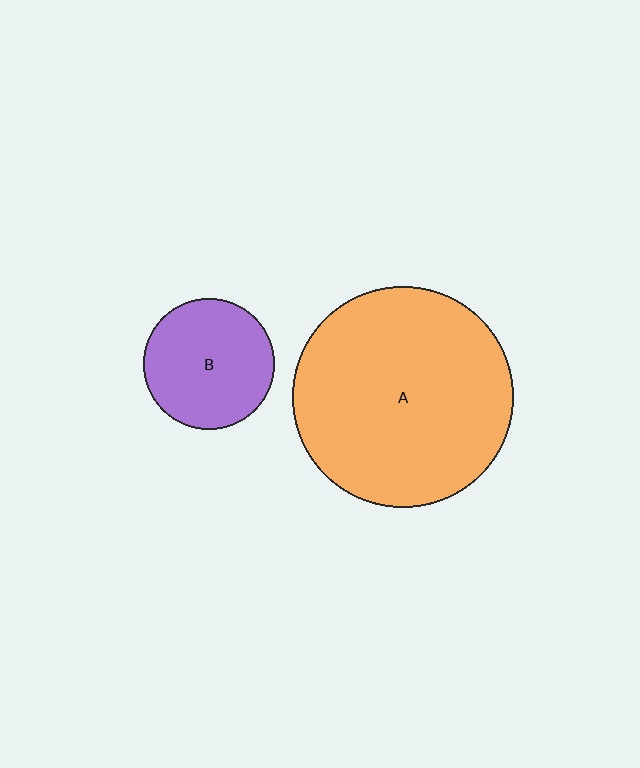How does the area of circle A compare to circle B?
Approximately 2.8 times.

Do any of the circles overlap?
No, none of the circles overlap.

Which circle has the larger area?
Circle A (orange).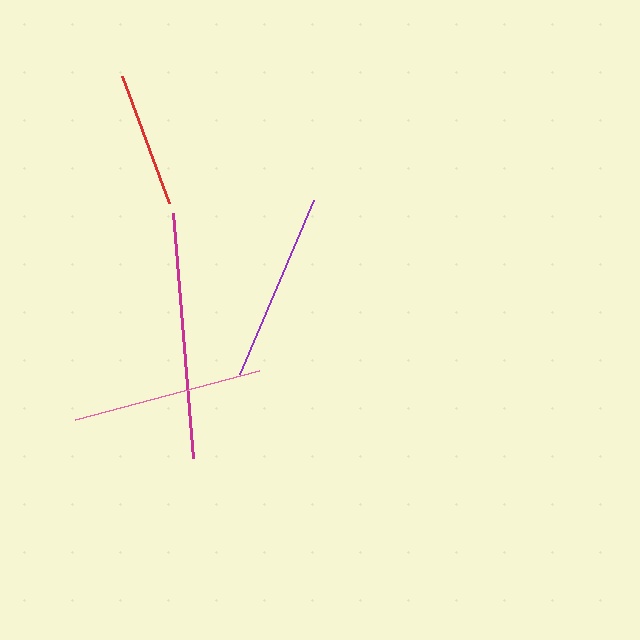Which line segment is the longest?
The magenta line is the longest at approximately 245 pixels.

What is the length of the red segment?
The red segment is approximately 136 pixels long.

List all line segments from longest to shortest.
From longest to shortest: magenta, purple, pink, red.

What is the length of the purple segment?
The purple segment is approximately 189 pixels long.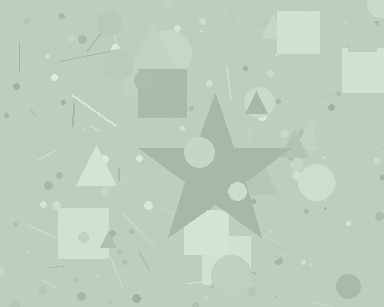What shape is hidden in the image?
A star is hidden in the image.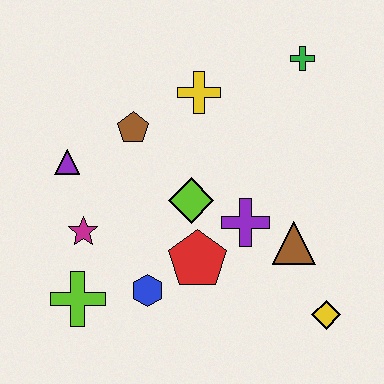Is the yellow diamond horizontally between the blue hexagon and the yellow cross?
No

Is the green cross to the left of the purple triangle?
No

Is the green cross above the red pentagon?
Yes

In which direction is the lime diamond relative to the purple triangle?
The lime diamond is to the right of the purple triangle.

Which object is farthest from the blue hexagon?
The green cross is farthest from the blue hexagon.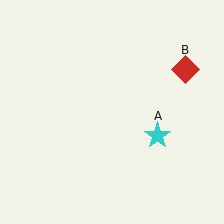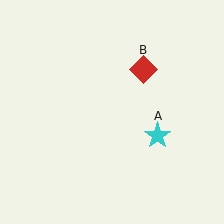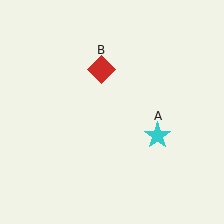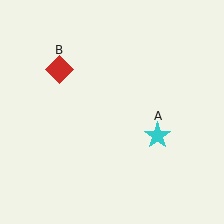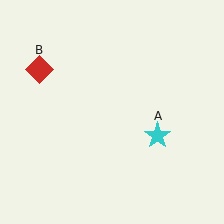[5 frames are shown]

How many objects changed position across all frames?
1 object changed position: red diamond (object B).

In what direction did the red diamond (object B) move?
The red diamond (object B) moved left.